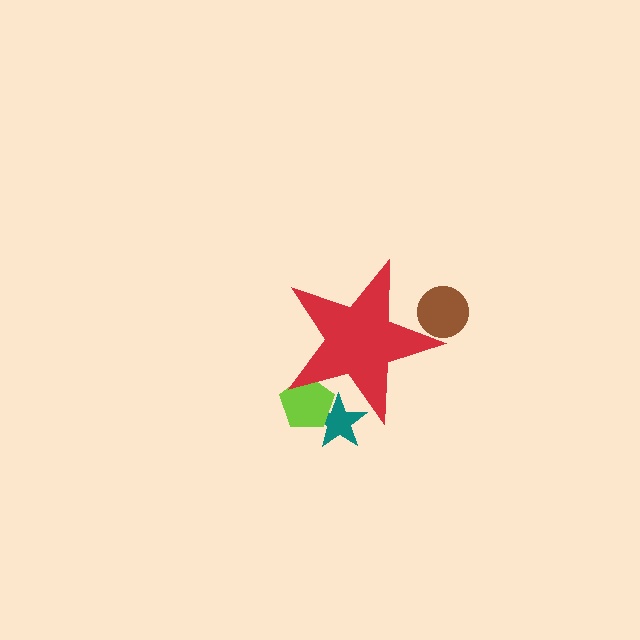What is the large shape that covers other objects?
A red star.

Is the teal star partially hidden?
Yes, the teal star is partially hidden behind the red star.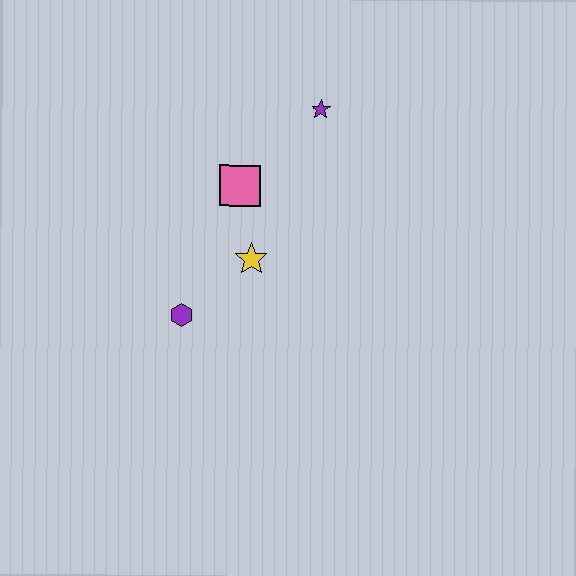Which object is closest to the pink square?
The yellow star is closest to the pink square.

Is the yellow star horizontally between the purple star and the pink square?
Yes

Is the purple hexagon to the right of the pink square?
No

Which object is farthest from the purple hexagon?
The purple star is farthest from the purple hexagon.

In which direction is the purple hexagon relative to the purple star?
The purple hexagon is below the purple star.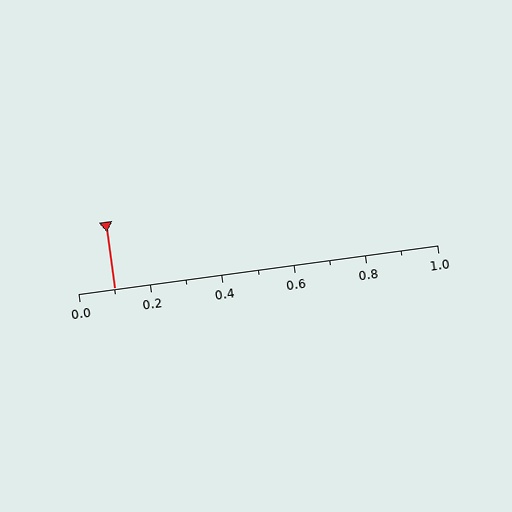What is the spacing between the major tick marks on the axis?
The major ticks are spaced 0.2 apart.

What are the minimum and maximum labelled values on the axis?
The axis runs from 0.0 to 1.0.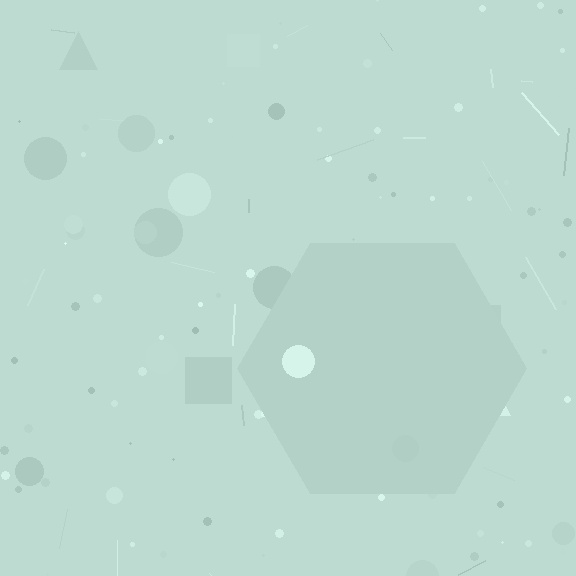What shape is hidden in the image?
A hexagon is hidden in the image.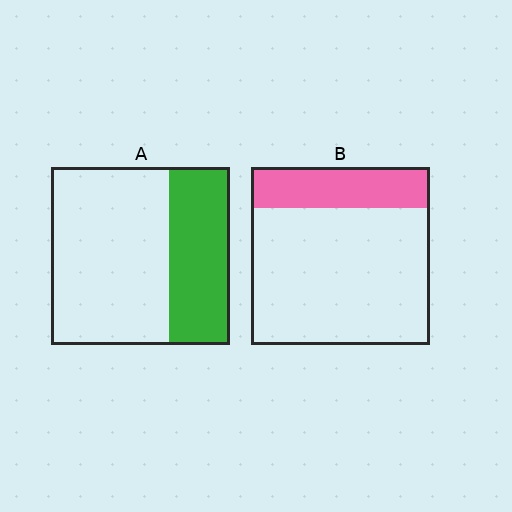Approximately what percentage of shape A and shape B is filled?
A is approximately 35% and B is approximately 25%.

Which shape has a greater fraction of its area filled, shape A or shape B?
Shape A.